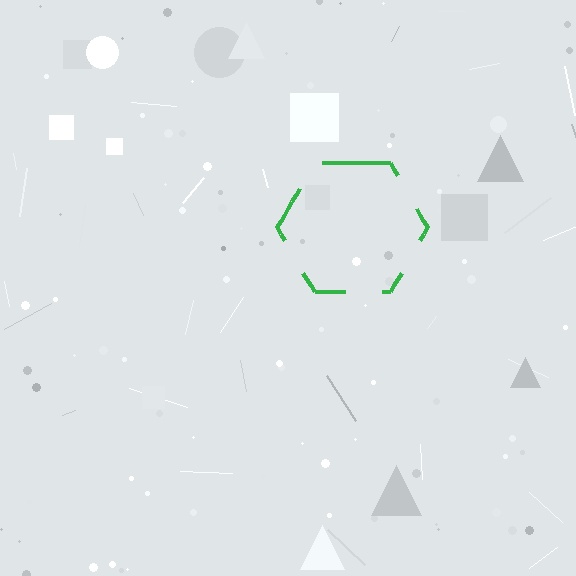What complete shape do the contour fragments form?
The contour fragments form a hexagon.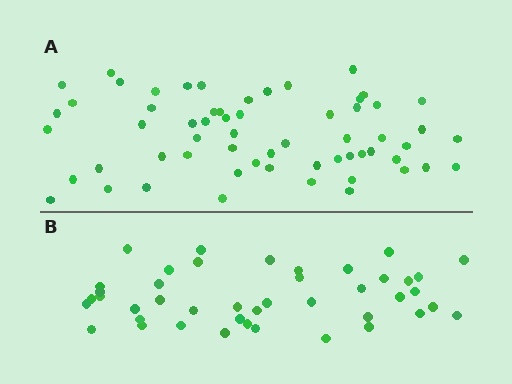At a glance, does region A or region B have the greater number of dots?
Region A (the top region) has more dots.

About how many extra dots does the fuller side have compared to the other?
Region A has approximately 15 more dots than region B.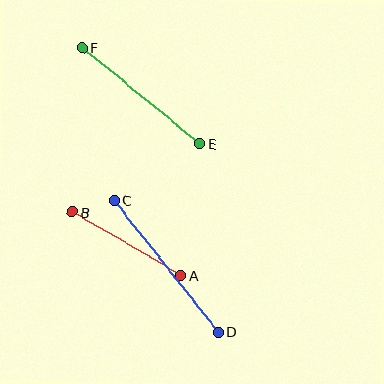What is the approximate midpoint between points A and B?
The midpoint is at approximately (127, 244) pixels.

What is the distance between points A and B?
The distance is approximately 126 pixels.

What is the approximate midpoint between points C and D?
The midpoint is at approximately (166, 266) pixels.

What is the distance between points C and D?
The distance is approximately 168 pixels.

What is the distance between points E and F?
The distance is approximately 151 pixels.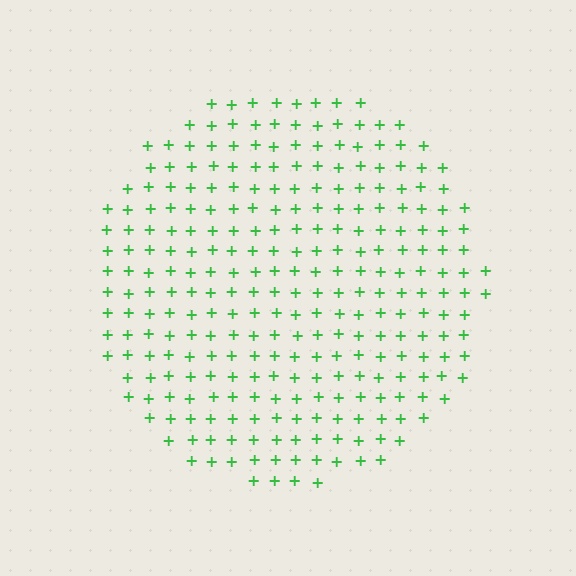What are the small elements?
The small elements are plus signs.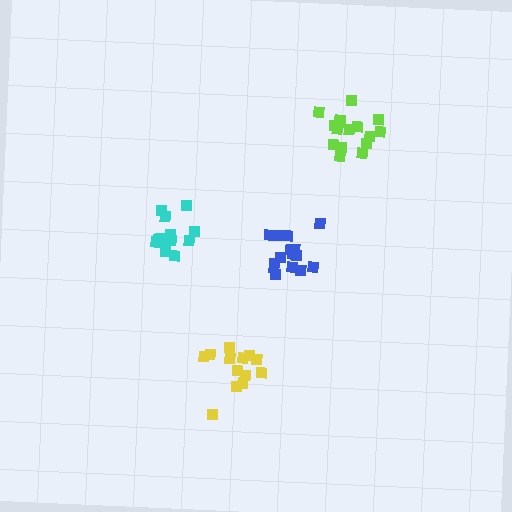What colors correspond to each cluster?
The clusters are colored: lime, yellow, blue, cyan.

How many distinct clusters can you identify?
There are 4 distinct clusters.